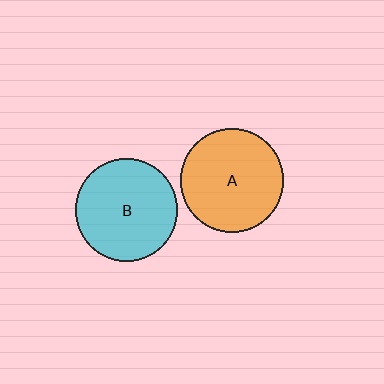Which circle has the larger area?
Circle A (orange).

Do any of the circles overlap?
No, none of the circles overlap.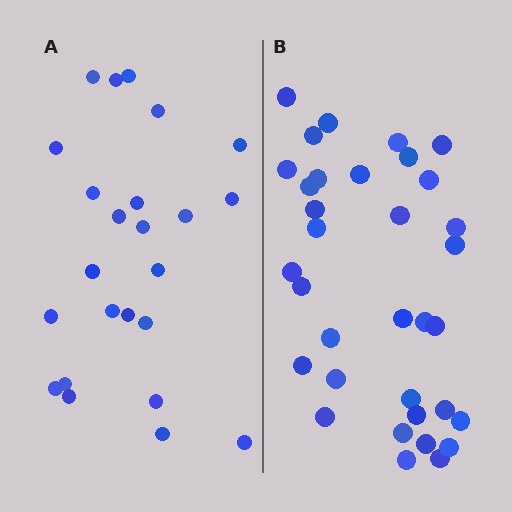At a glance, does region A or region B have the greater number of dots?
Region B (the right region) has more dots.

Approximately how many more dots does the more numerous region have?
Region B has roughly 10 or so more dots than region A.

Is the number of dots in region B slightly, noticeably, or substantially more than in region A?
Region B has noticeably more, but not dramatically so. The ratio is roughly 1.4 to 1.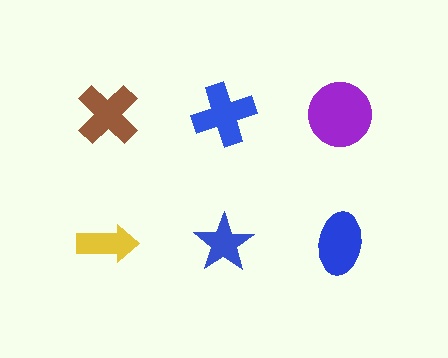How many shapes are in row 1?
3 shapes.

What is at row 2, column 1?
A yellow arrow.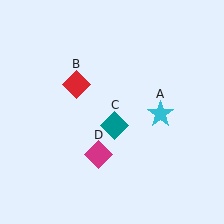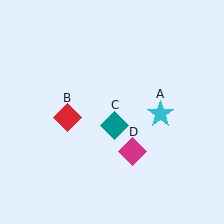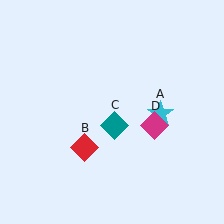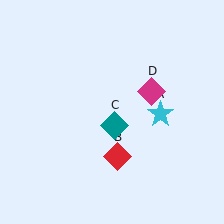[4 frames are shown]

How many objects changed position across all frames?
2 objects changed position: red diamond (object B), magenta diamond (object D).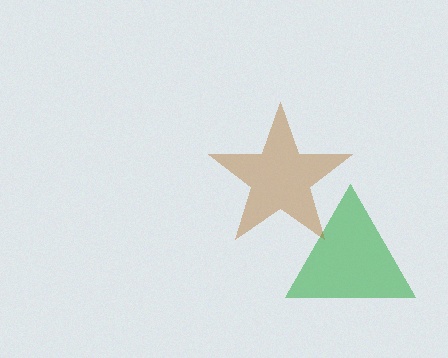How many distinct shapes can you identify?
There are 2 distinct shapes: a green triangle, a brown star.